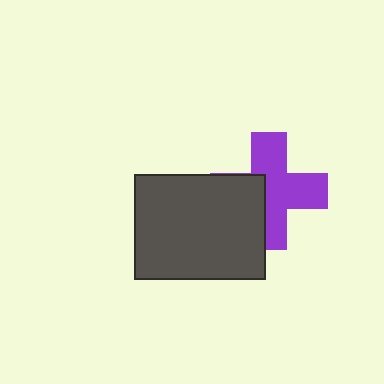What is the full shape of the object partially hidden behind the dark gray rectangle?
The partially hidden object is a purple cross.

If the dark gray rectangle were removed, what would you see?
You would see the complete purple cross.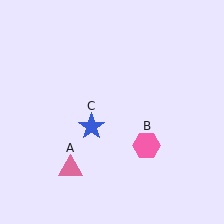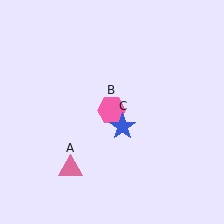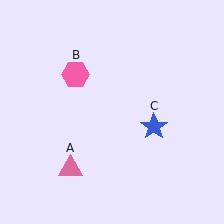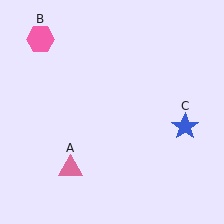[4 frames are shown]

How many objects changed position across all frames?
2 objects changed position: pink hexagon (object B), blue star (object C).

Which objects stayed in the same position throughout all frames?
Pink triangle (object A) remained stationary.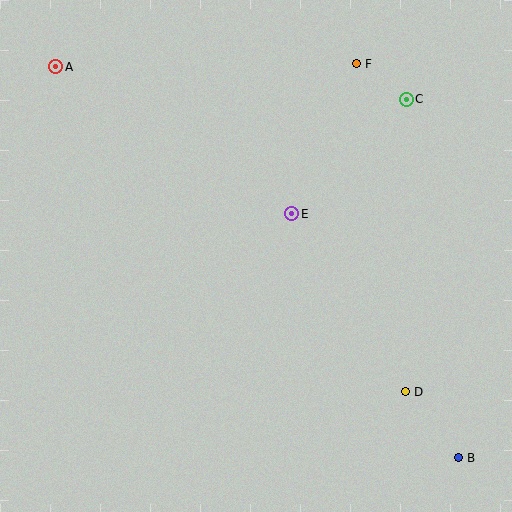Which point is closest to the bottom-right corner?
Point B is closest to the bottom-right corner.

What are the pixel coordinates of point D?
Point D is at (405, 392).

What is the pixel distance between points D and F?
The distance between D and F is 331 pixels.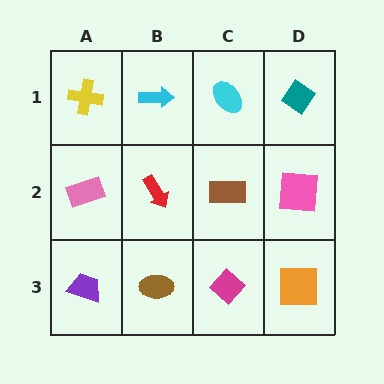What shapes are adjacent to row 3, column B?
A red arrow (row 2, column B), a purple trapezoid (row 3, column A), a magenta diamond (row 3, column C).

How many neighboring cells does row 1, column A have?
2.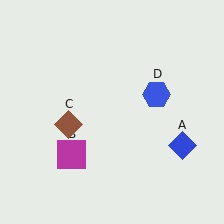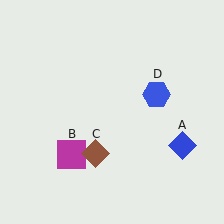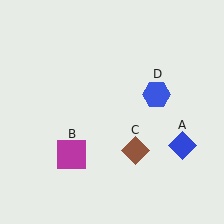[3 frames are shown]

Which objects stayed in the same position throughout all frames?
Blue diamond (object A) and magenta square (object B) and blue hexagon (object D) remained stationary.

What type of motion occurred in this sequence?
The brown diamond (object C) rotated counterclockwise around the center of the scene.